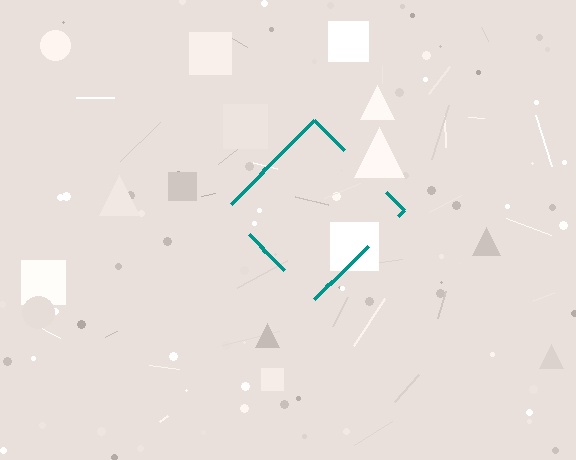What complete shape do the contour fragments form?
The contour fragments form a diamond.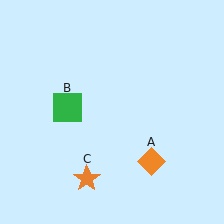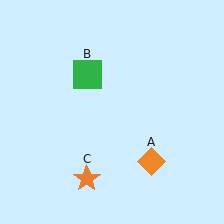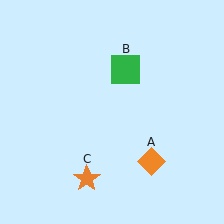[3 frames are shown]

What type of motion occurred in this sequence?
The green square (object B) rotated clockwise around the center of the scene.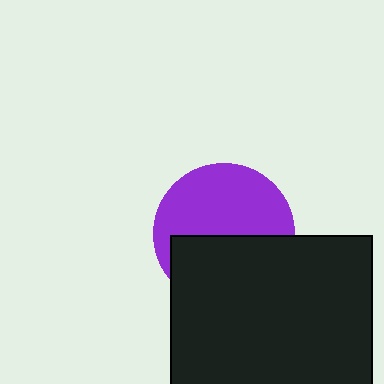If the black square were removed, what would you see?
You would see the complete purple circle.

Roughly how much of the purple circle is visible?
About half of it is visible (roughly 54%).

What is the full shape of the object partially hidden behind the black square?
The partially hidden object is a purple circle.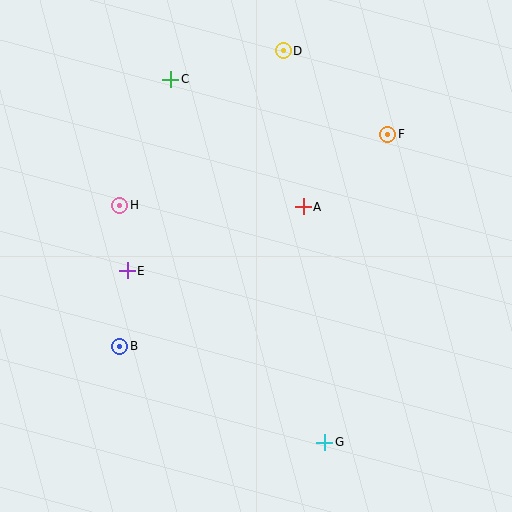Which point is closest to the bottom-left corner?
Point B is closest to the bottom-left corner.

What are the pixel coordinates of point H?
Point H is at (120, 205).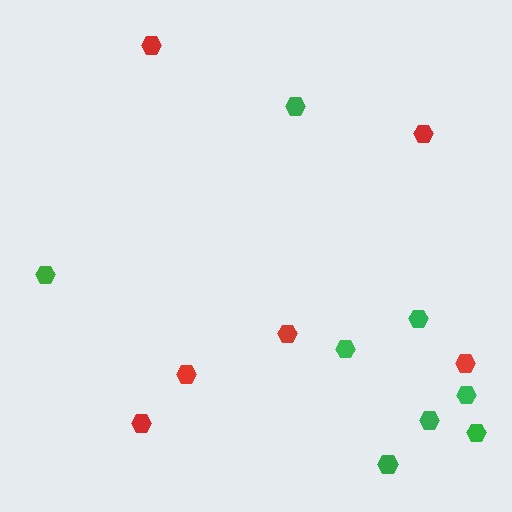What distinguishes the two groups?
There are 2 groups: one group of green hexagons (8) and one group of red hexagons (6).